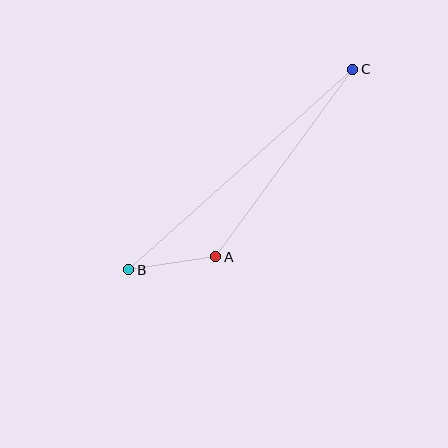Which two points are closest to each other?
Points A and B are closest to each other.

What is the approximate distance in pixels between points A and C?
The distance between A and C is approximately 232 pixels.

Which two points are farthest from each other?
Points B and C are farthest from each other.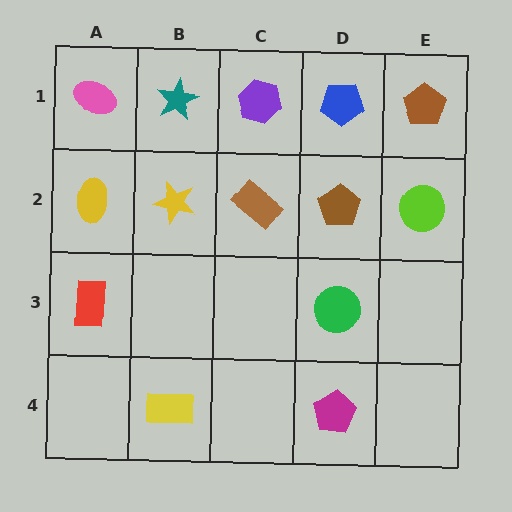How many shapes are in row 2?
5 shapes.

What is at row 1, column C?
A purple hexagon.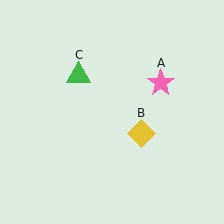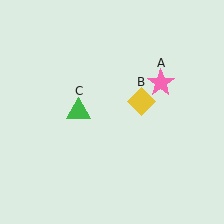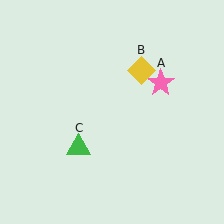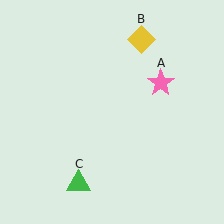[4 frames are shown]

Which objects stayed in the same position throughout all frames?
Pink star (object A) remained stationary.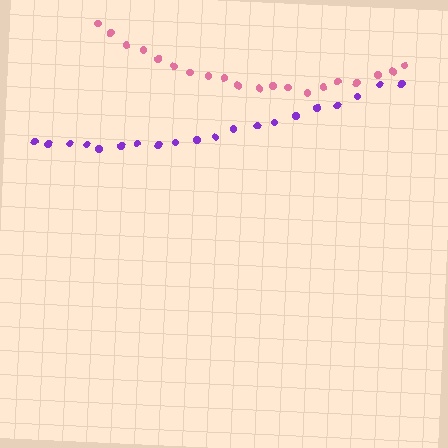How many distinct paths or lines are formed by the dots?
There are 2 distinct paths.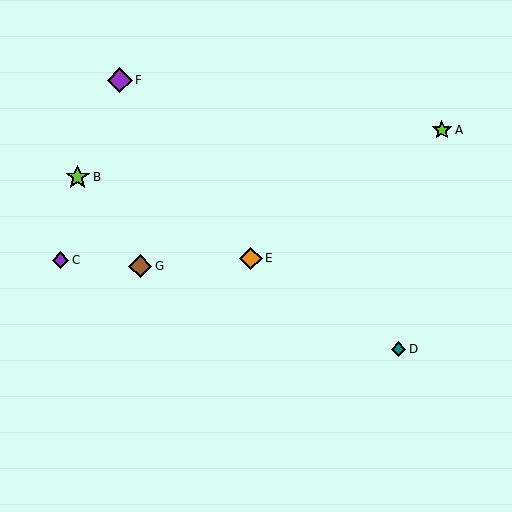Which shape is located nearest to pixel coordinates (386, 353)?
The teal diamond (labeled D) at (398, 349) is nearest to that location.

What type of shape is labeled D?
Shape D is a teal diamond.